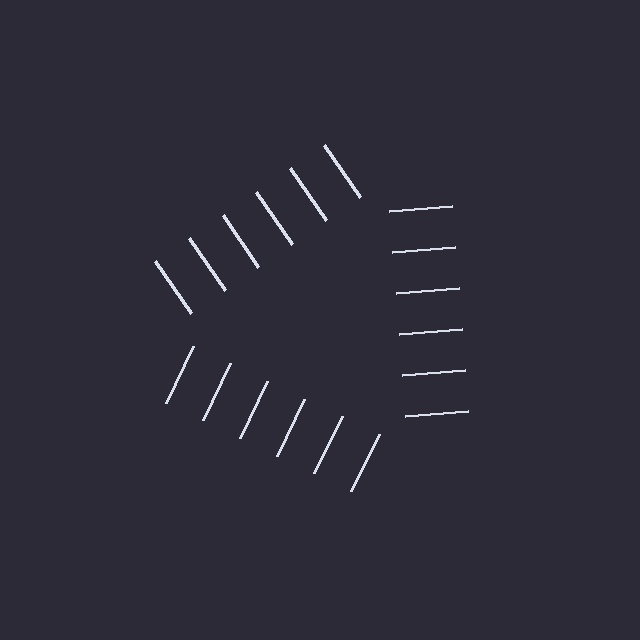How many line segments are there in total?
18 — 6 along each of the 3 edges.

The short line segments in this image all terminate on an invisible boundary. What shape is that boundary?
An illusory triangle — the line segments terminate on its edges but no continuous stroke is drawn.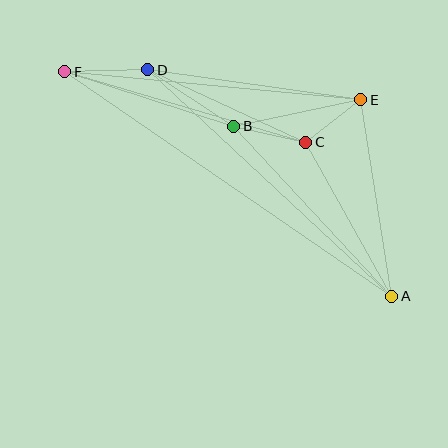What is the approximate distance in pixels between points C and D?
The distance between C and D is approximately 174 pixels.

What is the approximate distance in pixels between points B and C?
The distance between B and C is approximately 74 pixels.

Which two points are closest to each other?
Points C and E are closest to each other.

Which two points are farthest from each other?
Points A and F are farthest from each other.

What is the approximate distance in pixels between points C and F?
The distance between C and F is approximately 251 pixels.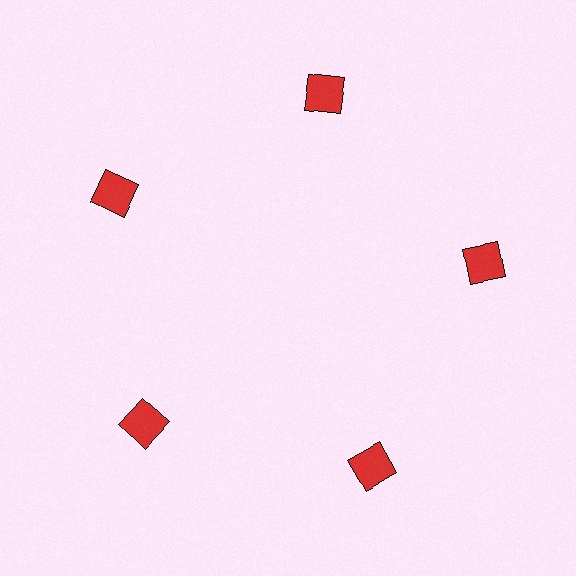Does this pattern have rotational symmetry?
Yes, this pattern has 5-fold rotational symmetry. It looks the same after rotating 72 degrees around the center.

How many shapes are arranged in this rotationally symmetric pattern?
There are 5 shapes, arranged in 5 groups of 1.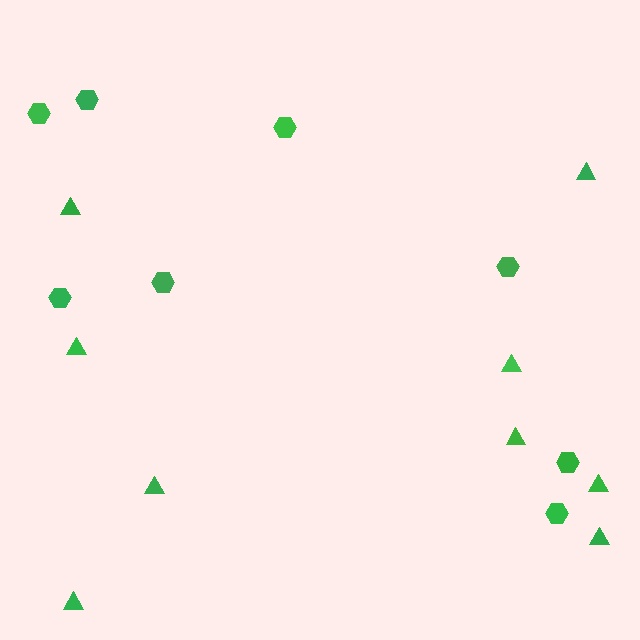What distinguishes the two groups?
There are 2 groups: one group of hexagons (8) and one group of triangles (9).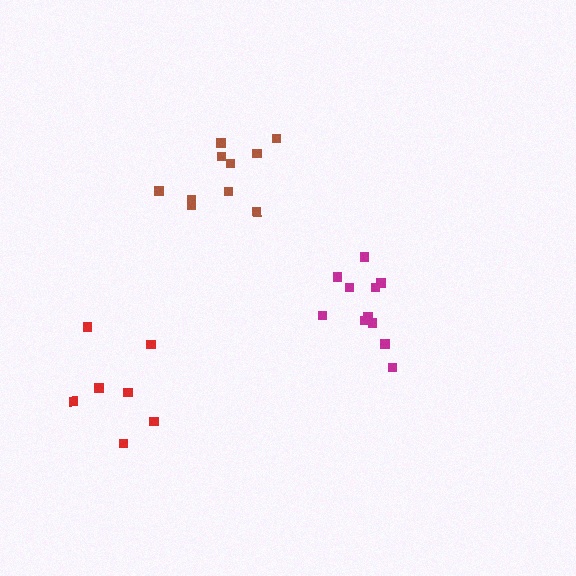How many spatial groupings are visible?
There are 3 spatial groupings.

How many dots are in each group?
Group 1: 10 dots, Group 2: 11 dots, Group 3: 7 dots (28 total).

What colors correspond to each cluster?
The clusters are colored: brown, magenta, red.